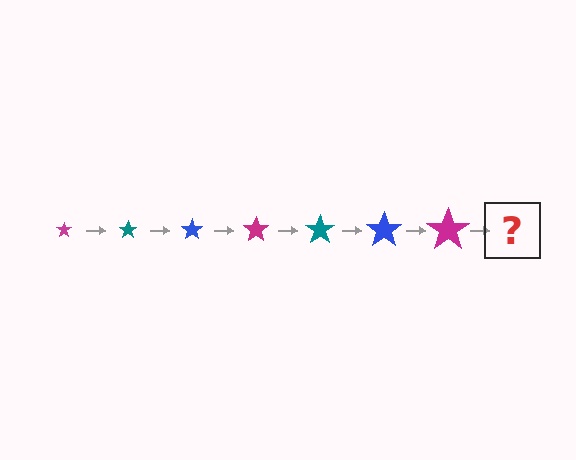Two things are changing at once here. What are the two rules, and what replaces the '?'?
The two rules are that the star grows larger each step and the color cycles through magenta, teal, and blue. The '?' should be a teal star, larger than the previous one.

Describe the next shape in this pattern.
It should be a teal star, larger than the previous one.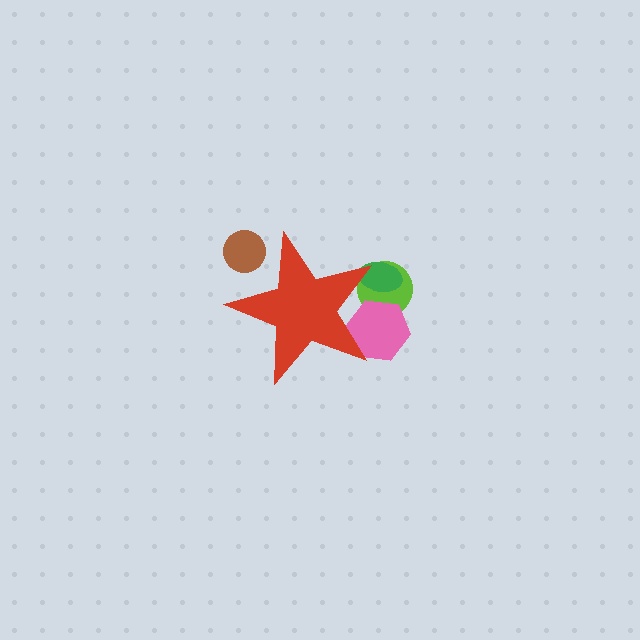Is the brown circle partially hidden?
Yes, the brown circle is partially hidden behind the red star.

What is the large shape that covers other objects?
A red star.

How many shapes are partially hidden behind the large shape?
4 shapes are partially hidden.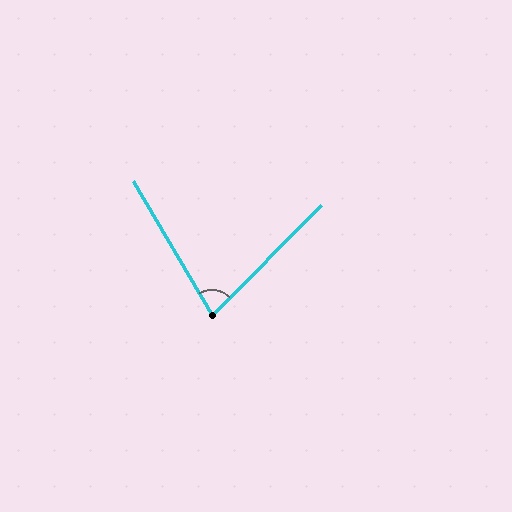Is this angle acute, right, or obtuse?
It is acute.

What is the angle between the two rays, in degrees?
Approximately 75 degrees.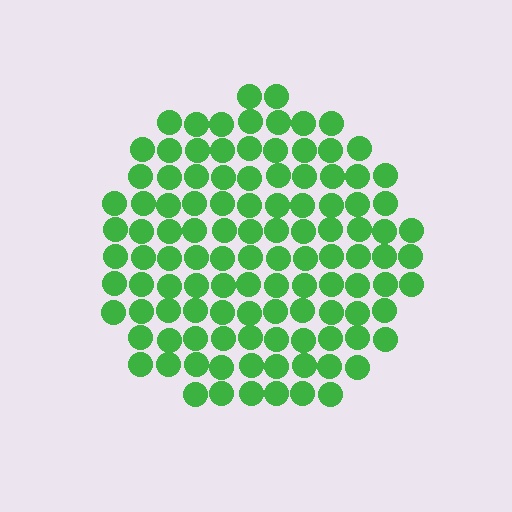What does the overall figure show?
The overall figure shows a circle.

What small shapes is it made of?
It is made of small circles.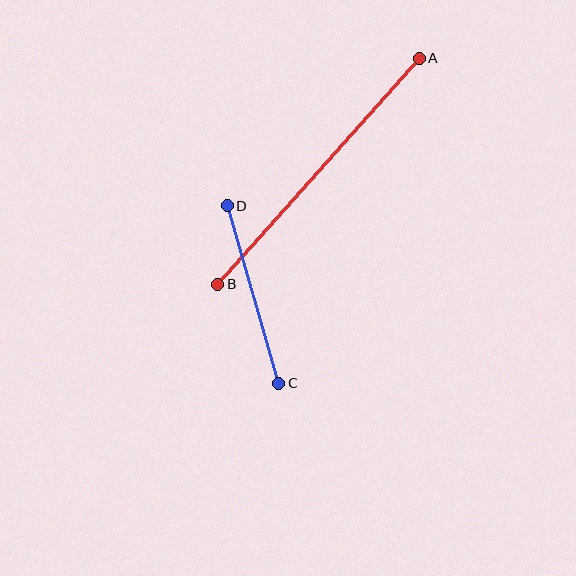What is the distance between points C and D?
The distance is approximately 185 pixels.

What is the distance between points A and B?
The distance is approximately 303 pixels.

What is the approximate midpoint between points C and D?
The midpoint is at approximately (253, 294) pixels.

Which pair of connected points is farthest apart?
Points A and B are farthest apart.